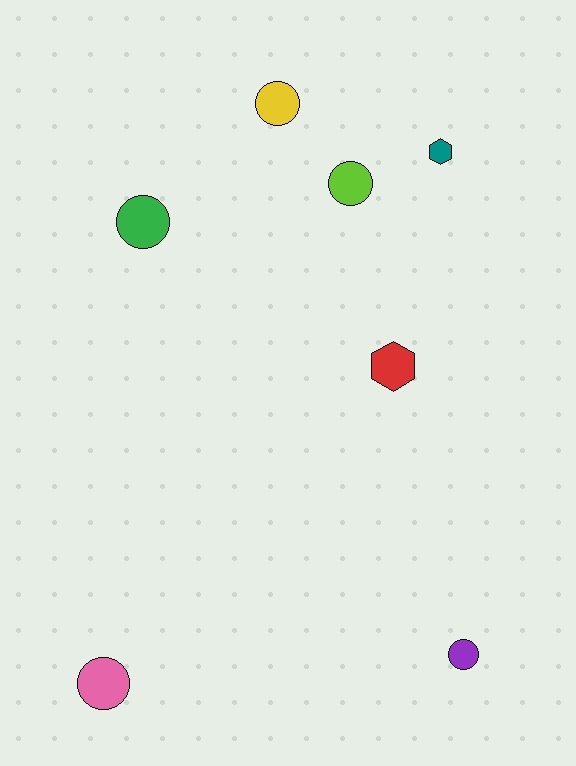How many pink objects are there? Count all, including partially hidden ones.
There is 1 pink object.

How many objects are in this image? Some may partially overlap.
There are 7 objects.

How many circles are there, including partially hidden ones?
There are 5 circles.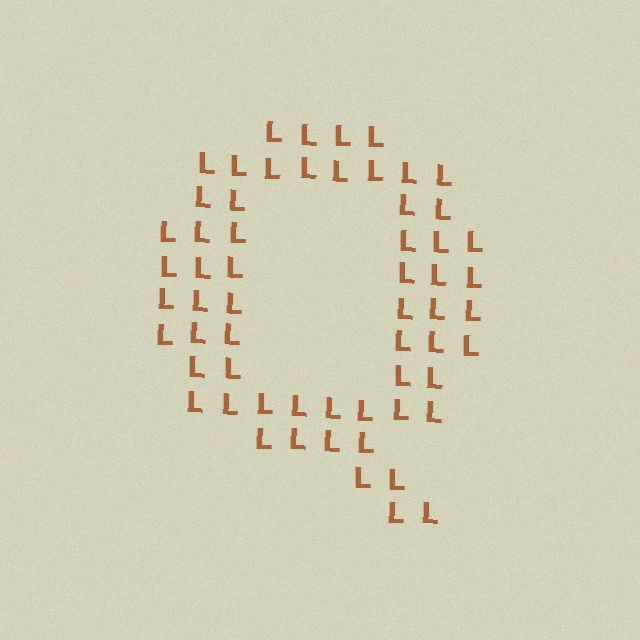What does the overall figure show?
The overall figure shows the letter Q.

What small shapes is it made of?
It is made of small letter L's.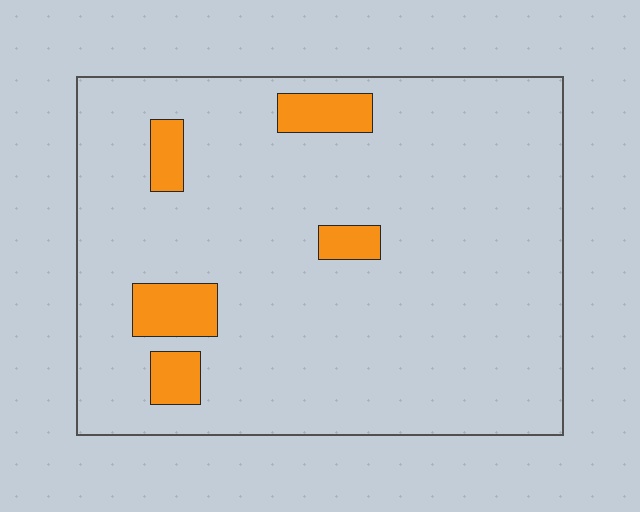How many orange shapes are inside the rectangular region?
5.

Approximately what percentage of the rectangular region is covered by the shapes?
Approximately 10%.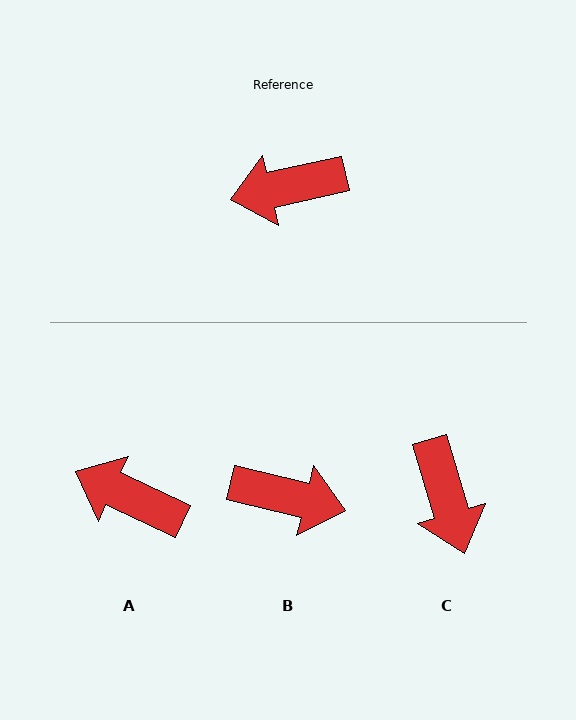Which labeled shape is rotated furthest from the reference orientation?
B, about 154 degrees away.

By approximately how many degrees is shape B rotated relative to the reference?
Approximately 154 degrees counter-clockwise.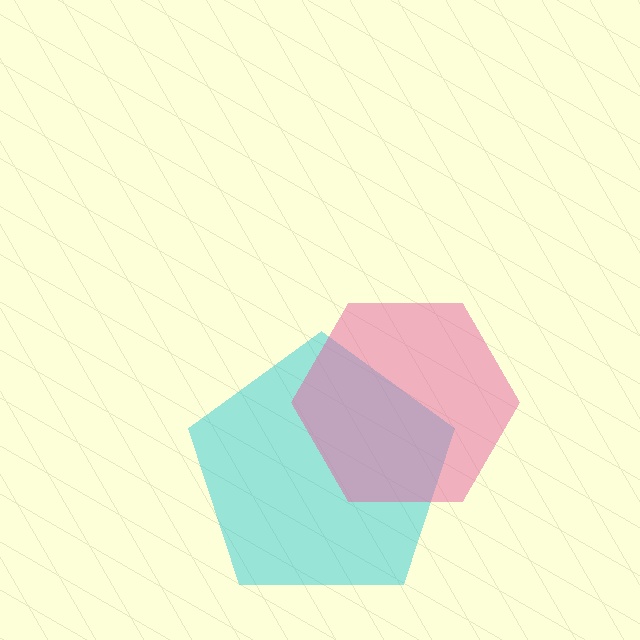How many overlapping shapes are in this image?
There are 2 overlapping shapes in the image.